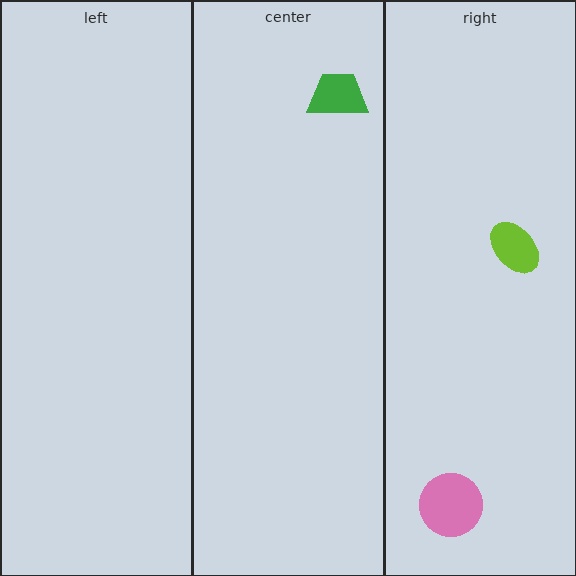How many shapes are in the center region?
1.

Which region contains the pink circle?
The right region.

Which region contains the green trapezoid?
The center region.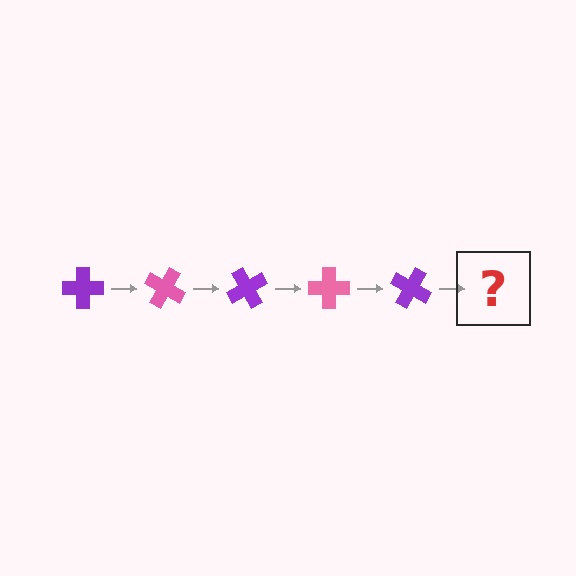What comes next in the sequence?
The next element should be a pink cross, rotated 150 degrees from the start.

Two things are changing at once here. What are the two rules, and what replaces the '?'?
The two rules are that it rotates 30 degrees each step and the color cycles through purple and pink. The '?' should be a pink cross, rotated 150 degrees from the start.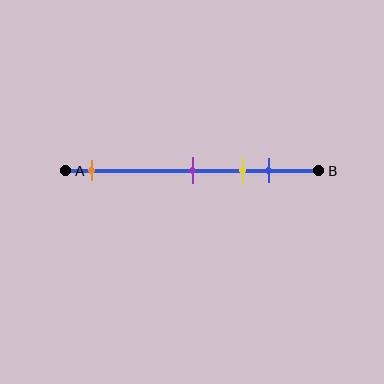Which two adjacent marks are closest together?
The yellow and blue marks are the closest adjacent pair.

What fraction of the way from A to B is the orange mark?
The orange mark is approximately 10% (0.1) of the way from A to B.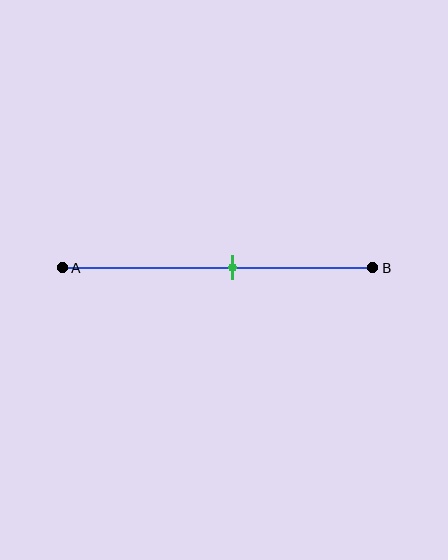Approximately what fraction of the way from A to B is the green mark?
The green mark is approximately 55% of the way from A to B.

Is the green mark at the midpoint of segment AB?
No, the mark is at about 55% from A, not at the 50% midpoint.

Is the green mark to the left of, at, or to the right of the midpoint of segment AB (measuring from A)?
The green mark is to the right of the midpoint of segment AB.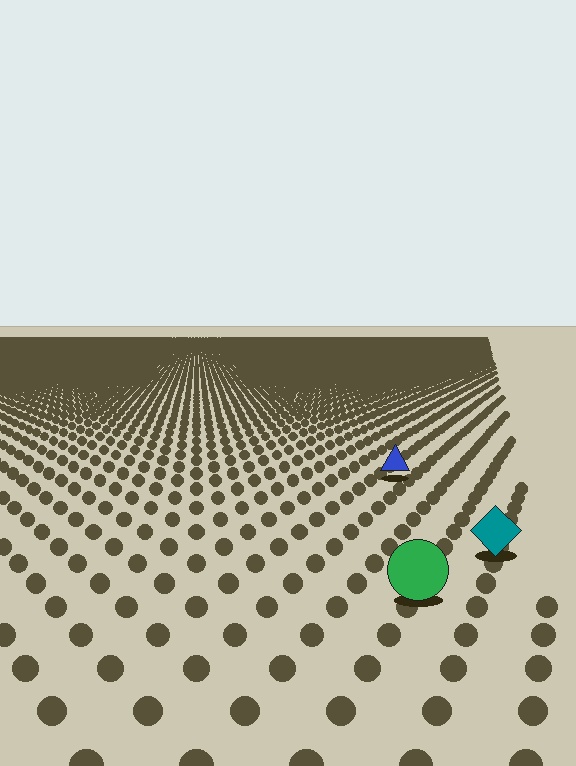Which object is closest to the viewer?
The green circle is closest. The texture marks near it are larger and more spread out.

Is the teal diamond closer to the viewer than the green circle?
No. The green circle is closer — you can tell from the texture gradient: the ground texture is coarser near it.